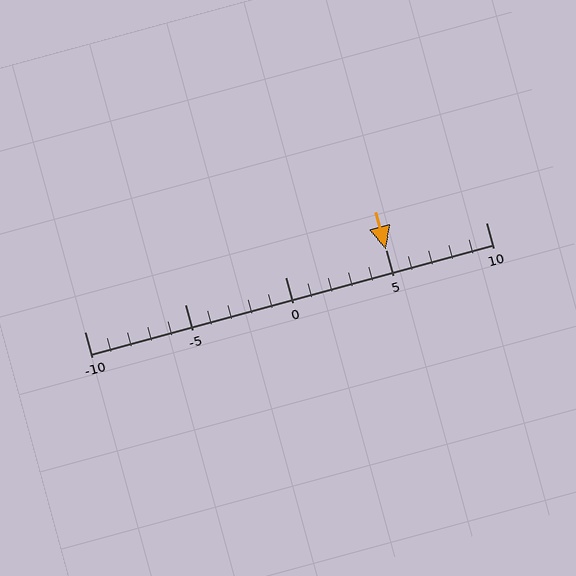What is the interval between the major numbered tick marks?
The major tick marks are spaced 5 units apart.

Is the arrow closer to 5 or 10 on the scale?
The arrow is closer to 5.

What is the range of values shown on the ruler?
The ruler shows values from -10 to 10.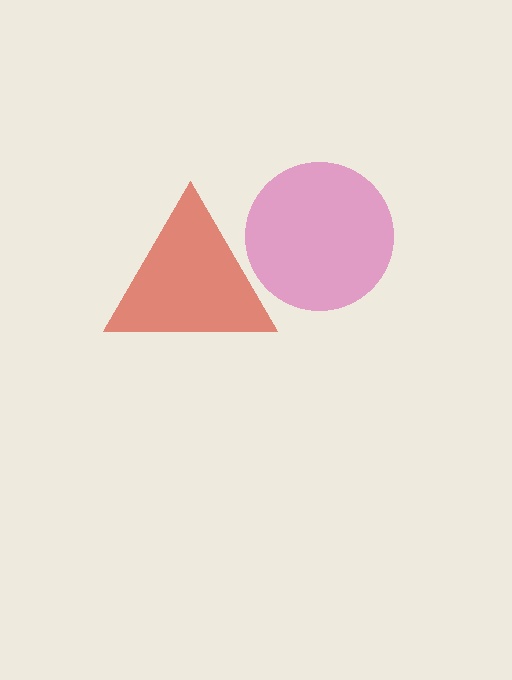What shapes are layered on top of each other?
The layered shapes are: a red triangle, a pink circle.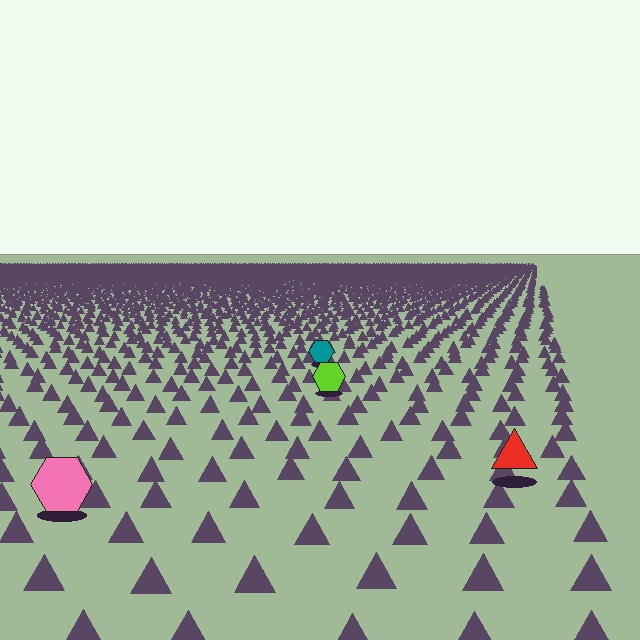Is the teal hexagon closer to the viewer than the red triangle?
No. The red triangle is closer — you can tell from the texture gradient: the ground texture is coarser near it.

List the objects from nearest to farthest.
From nearest to farthest: the pink hexagon, the red triangle, the lime hexagon, the teal hexagon.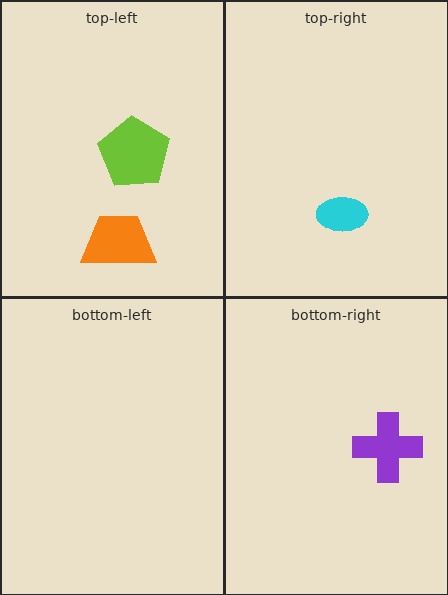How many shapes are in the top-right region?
1.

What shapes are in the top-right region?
The cyan ellipse.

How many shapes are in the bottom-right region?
1.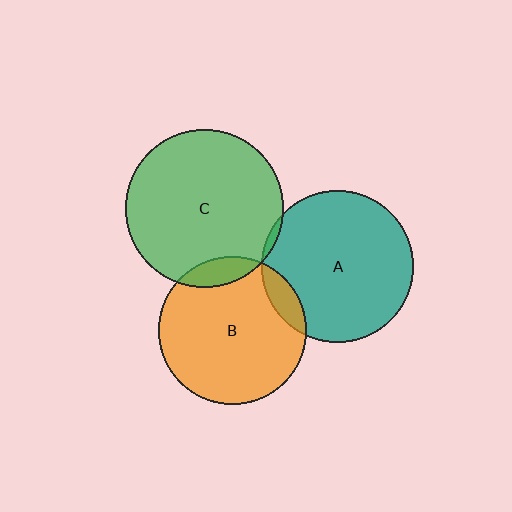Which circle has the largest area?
Circle C (green).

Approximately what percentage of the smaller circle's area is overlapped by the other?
Approximately 5%.